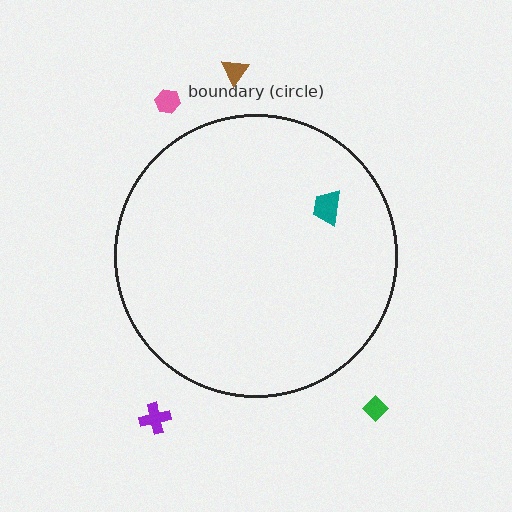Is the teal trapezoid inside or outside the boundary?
Inside.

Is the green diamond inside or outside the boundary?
Outside.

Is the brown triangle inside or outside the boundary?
Outside.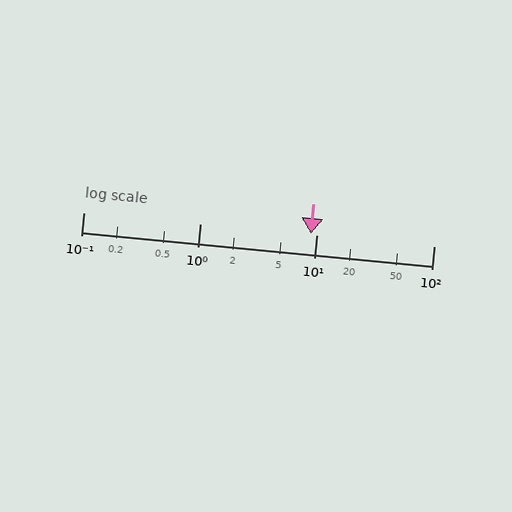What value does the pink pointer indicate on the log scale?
The pointer indicates approximately 8.9.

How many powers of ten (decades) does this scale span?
The scale spans 3 decades, from 0.1 to 100.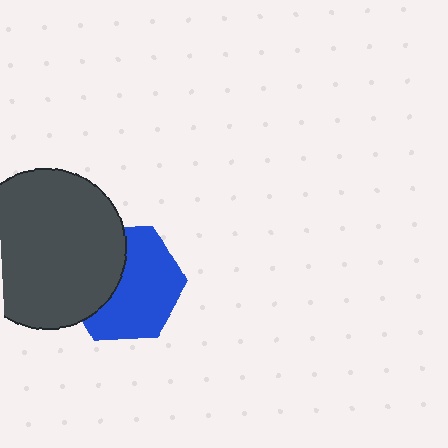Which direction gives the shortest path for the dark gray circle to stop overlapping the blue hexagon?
Moving left gives the shortest separation.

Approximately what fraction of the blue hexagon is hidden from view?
Roughly 39% of the blue hexagon is hidden behind the dark gray circle.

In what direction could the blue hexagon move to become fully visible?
The blue hexagon could move right. That would shift it out from behind the dark gray circle entirely.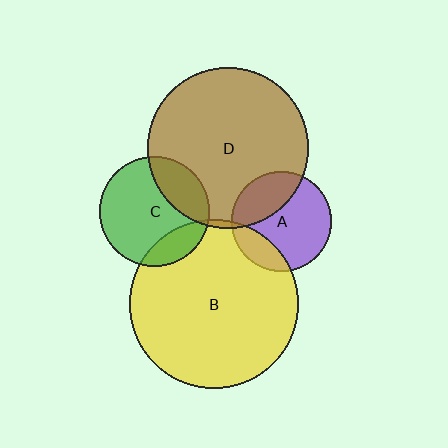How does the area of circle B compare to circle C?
Approximately 2.4 times.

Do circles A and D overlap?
Yes.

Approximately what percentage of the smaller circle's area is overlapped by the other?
Approximately 30%.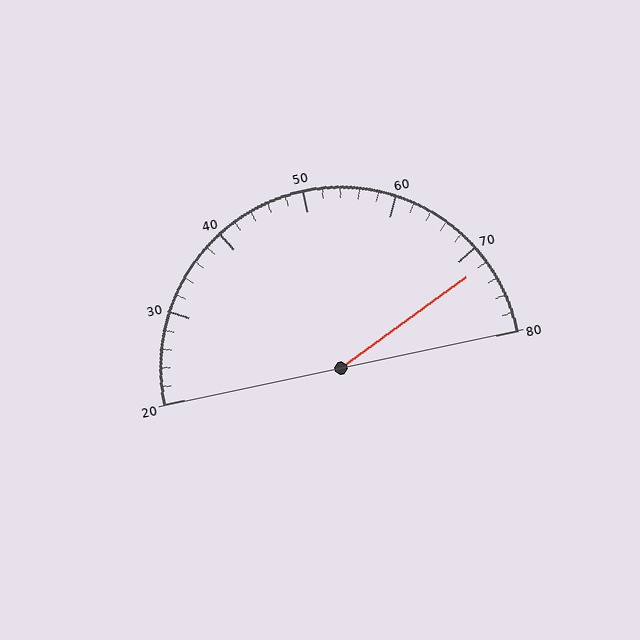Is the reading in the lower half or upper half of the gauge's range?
The reading is in the upper half of the range (20 to 80).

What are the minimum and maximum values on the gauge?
The gauge ranges from 20 to 80.